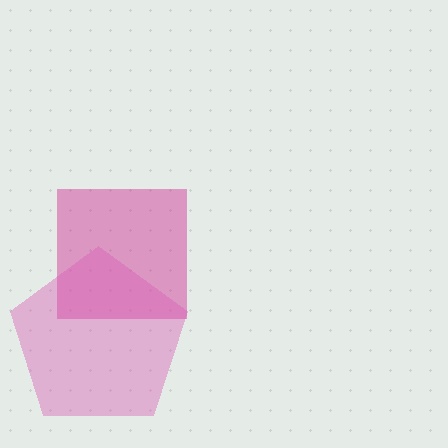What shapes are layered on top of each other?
The layered shapes are: a magenta square, a pink pentagon.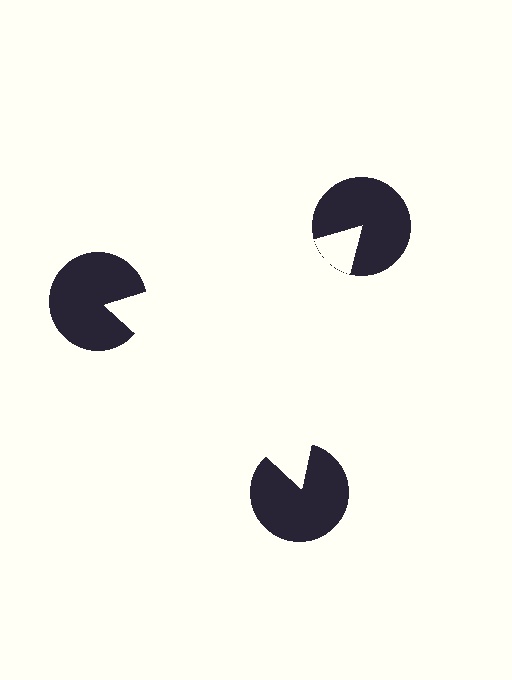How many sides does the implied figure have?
3 sides.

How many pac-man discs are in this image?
There are 3 — one at each vertex of the illusory triangle.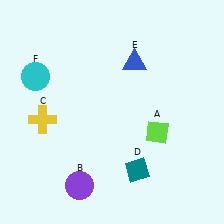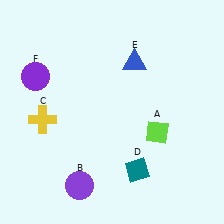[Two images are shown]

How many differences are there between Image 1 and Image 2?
There is 1 difference between the two images.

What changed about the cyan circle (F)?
In Image 1, F is cyan. In Image 2, it changed to purple.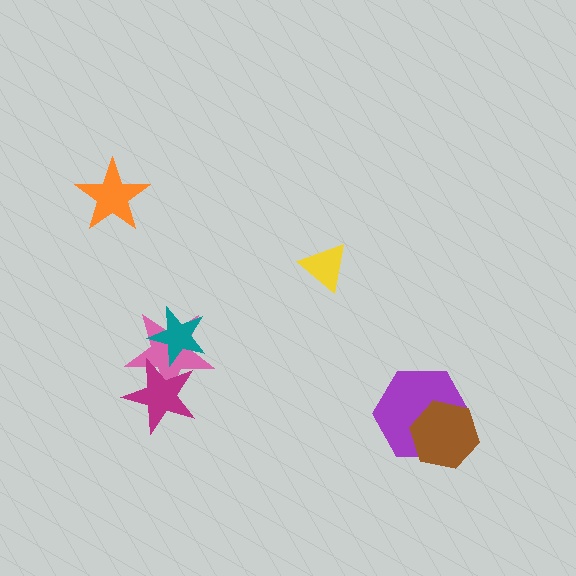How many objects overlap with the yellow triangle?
0 objects overlap with the yellow triangle.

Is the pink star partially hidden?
Yes, it is partially covered by another shape.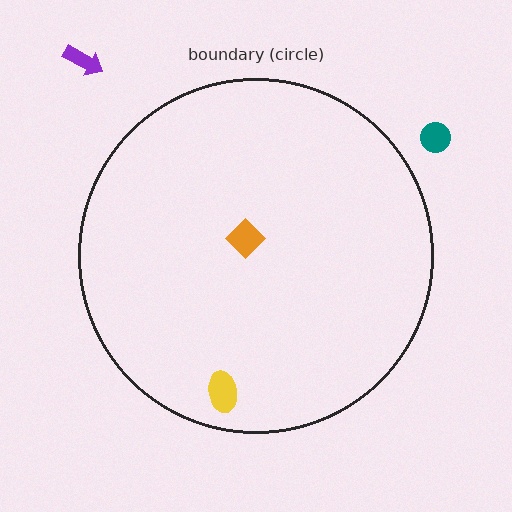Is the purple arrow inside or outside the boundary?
Outside.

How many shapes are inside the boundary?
2 inside, 2 outside.